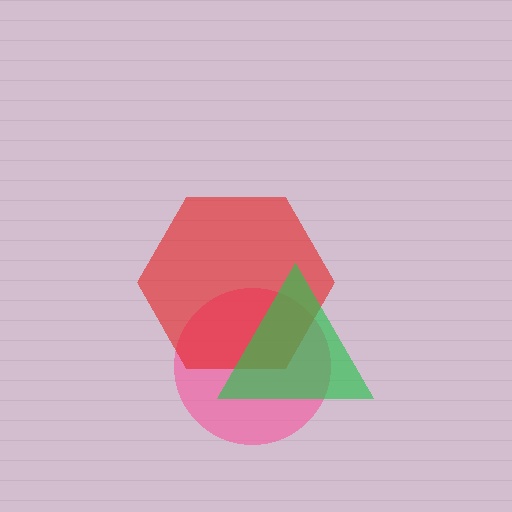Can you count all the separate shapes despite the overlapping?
Yes, there are 3 separate shapes.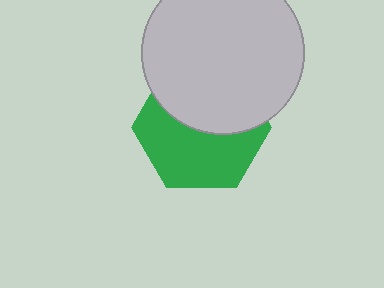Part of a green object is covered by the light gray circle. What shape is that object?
It is a hexagon.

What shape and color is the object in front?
The object in front is a light gray circle.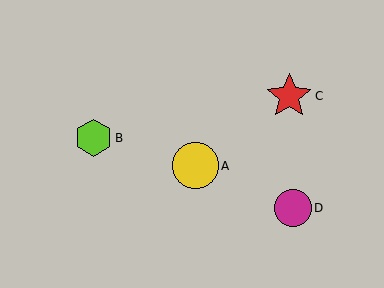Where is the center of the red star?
The center of the red star is at (289, 96).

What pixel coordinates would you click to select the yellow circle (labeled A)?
Click at (196, 166) to select the yellow circle A.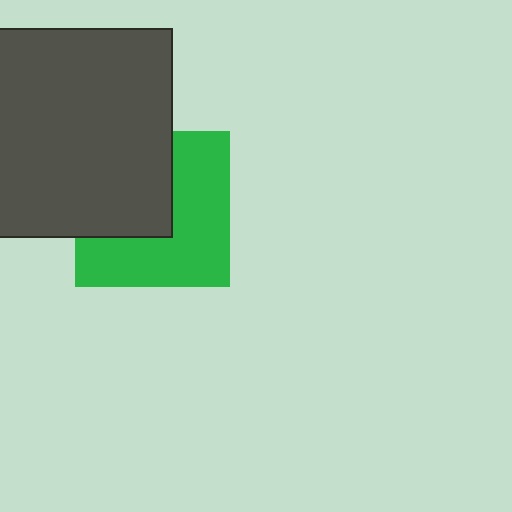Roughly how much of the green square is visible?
About half of it is visible (roughly 57%).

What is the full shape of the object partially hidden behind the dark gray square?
The partially hidden object is a green square.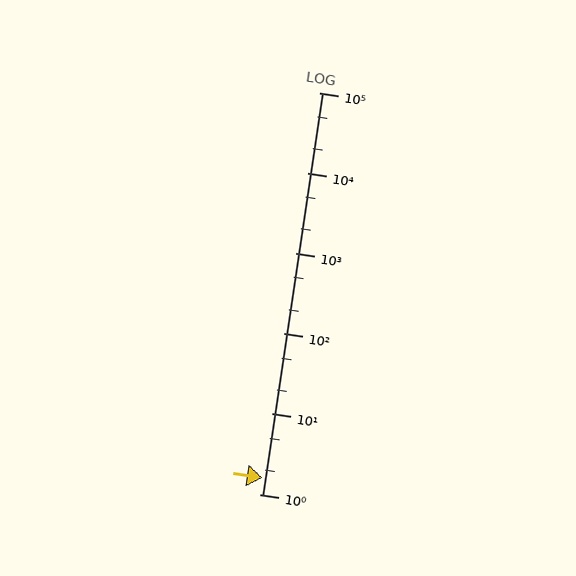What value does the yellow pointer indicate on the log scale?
The pointer indicates approximately 1.6.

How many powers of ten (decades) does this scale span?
The scale spans 5 decades, from 1 to 100000.